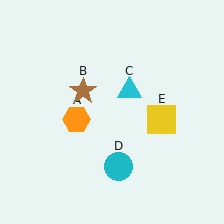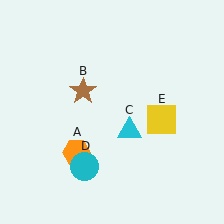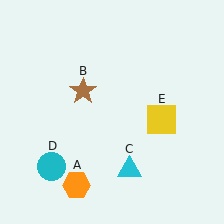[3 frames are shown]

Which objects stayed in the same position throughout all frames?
Brown star (object B) and yellow square (object E) remained stationary.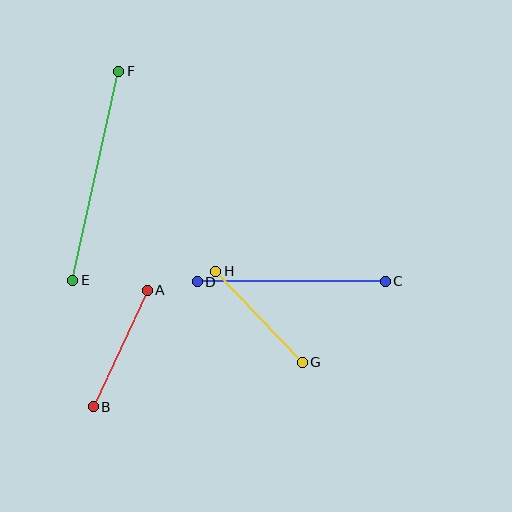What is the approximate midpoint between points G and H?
The midpoint is at approximately (259, 317) pixels.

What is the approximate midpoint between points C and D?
The midpoint is at approximately (291, 282) pixels.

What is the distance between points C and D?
The distance is approximately 188 pixels.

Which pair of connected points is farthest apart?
Points E and F are farthest apart.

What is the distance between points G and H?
The distance is approximately 126 pixels.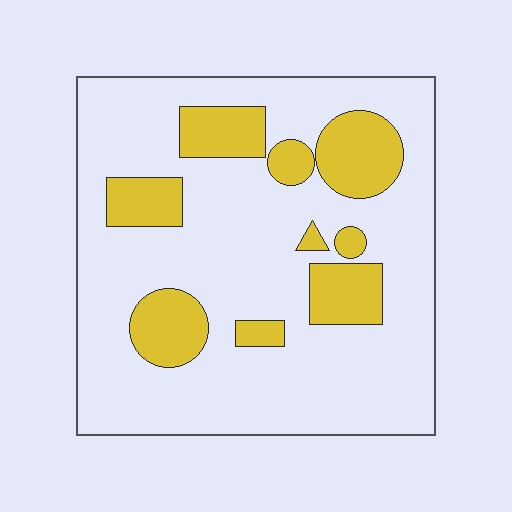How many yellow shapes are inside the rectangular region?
9.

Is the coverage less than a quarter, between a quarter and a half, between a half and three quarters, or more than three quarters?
Less than a quarter.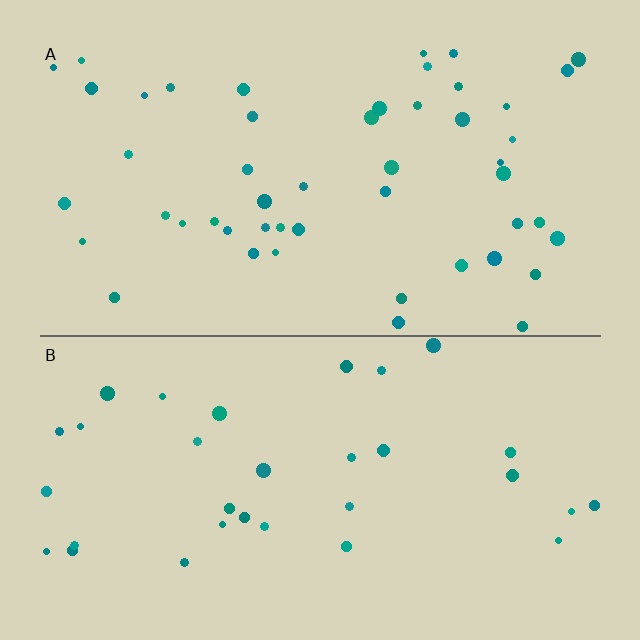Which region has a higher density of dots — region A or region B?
A (the top).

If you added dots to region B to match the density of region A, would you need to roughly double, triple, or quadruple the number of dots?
Approximately double.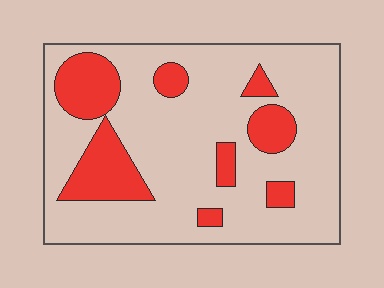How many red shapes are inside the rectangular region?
8.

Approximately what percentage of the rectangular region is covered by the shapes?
Approximately 25%.